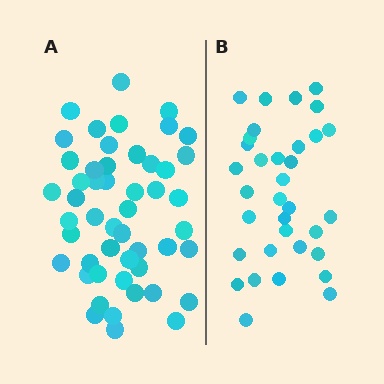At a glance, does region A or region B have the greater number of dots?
Region A (the left region) has more dots.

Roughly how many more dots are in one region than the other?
Region A has approximately 15 more dots than region B.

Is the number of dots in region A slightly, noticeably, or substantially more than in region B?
Region A has substantially more. The ratio is roughly 1.5 to 1.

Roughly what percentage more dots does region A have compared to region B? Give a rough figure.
About 45% more.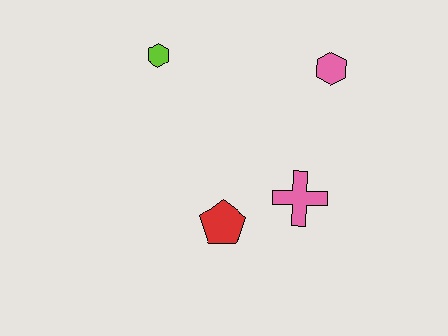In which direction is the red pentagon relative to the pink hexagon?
The red pentagon is below the pink hexagon.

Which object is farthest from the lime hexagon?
The pink cross is farthest from the lime hexagon.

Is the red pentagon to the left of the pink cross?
Yes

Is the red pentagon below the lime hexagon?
Yes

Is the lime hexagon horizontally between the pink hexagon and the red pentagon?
No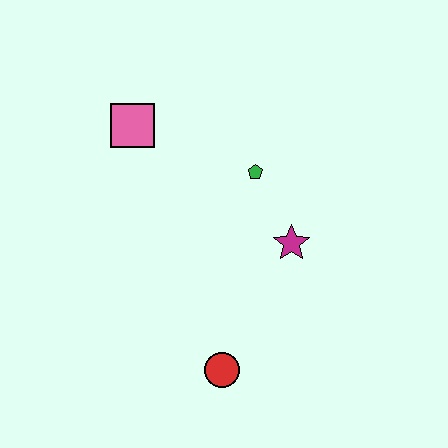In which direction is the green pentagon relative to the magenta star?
The green pentagon is above the magenta star.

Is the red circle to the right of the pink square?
Yes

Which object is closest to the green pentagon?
The magenta star is closest to the green pentagon.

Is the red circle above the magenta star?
No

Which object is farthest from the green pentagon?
The red circle is farthest from the green pentagon.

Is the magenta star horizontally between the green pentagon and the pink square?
No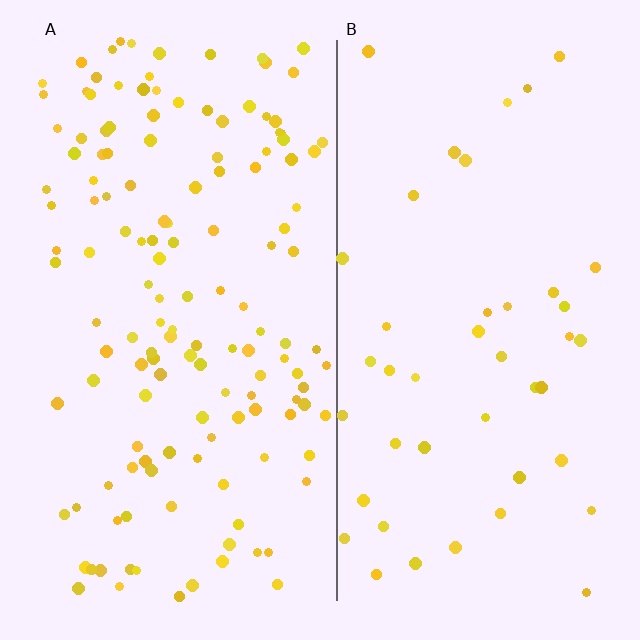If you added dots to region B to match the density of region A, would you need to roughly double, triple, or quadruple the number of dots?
Approximately triple.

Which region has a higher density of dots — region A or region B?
A (the left).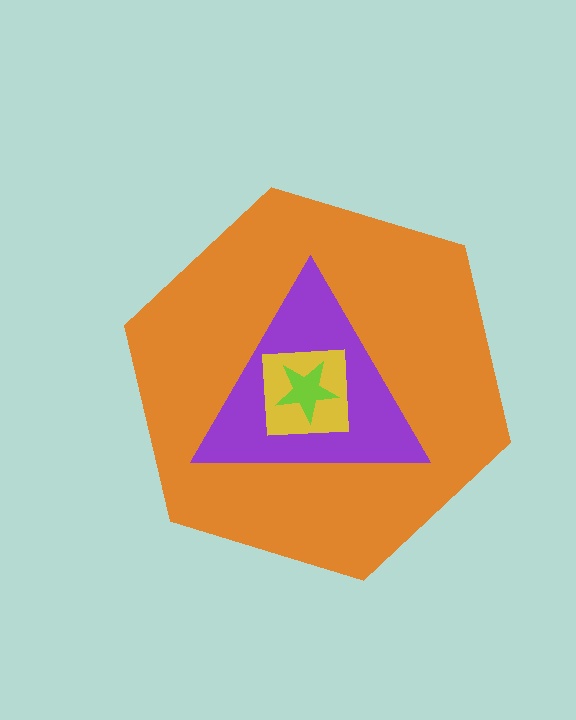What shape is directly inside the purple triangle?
The yellow square.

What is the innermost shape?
The lime star.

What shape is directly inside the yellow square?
The lime star.